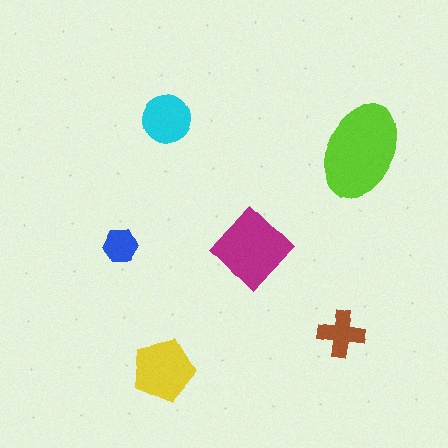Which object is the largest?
The lime ellipse.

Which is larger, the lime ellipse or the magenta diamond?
The lime ellipse.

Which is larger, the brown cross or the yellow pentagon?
The yellow pentagon.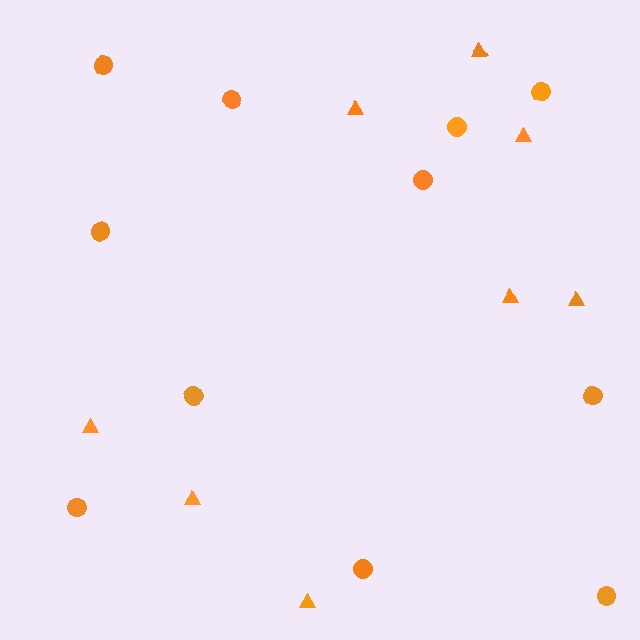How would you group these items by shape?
There are 2 groups: one group of triangles (8) and one group of circles (11).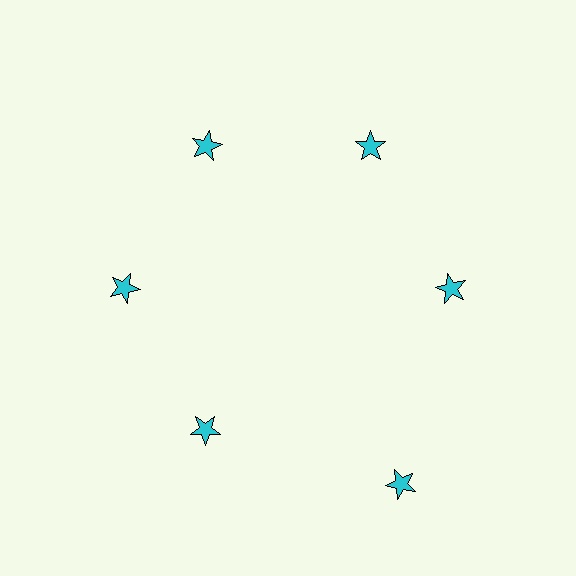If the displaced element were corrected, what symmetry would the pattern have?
It would have 6-fold rotational symmetry — the pattern would map onto itself every 60 degrees.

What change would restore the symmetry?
The symmetry would be restored by moving it inward, back onto the ring so that all 6 stars sit at equal angles and equal distance from the center.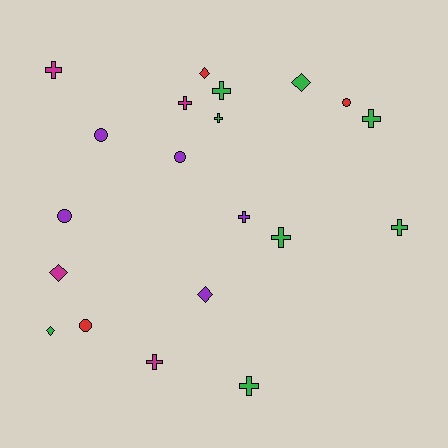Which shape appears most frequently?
Cross, with 10 objects.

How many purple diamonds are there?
There is 1 purple diamond.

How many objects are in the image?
There are 20 objects.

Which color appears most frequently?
Green, with 8 objects.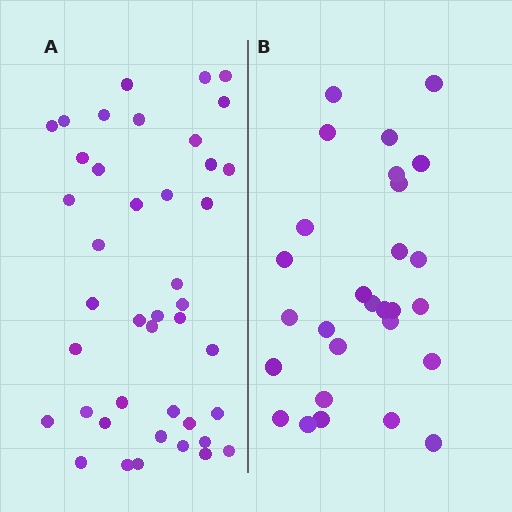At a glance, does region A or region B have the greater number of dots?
Region A (the left region) has more dots.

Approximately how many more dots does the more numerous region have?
Region A has approximately 15 more dots than region B.